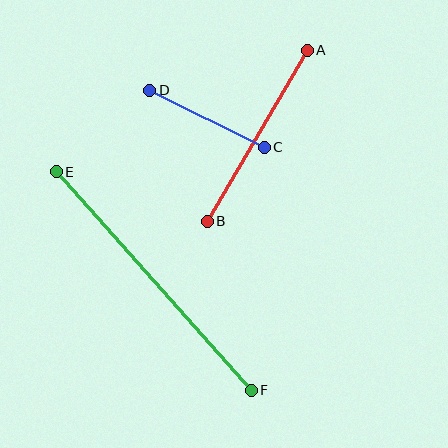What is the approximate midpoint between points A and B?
The midpoint is at approximately (257, 136) pixels.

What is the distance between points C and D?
The distance is approximately 128 pixels.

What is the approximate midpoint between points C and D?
The midpoint is at approximately (207, 119) pixels.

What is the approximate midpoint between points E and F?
The midpoint is at approximately (154, 281) pixels.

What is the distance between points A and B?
The distance is approximately 198 pixels.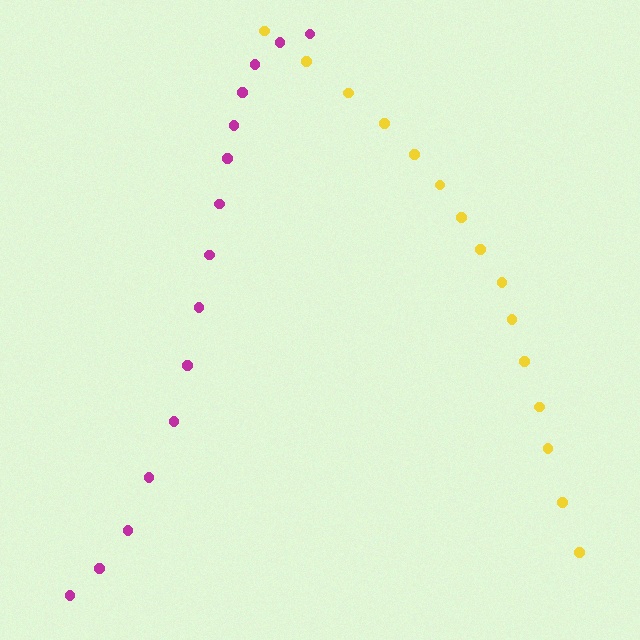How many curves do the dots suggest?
There are 2 distinct paths.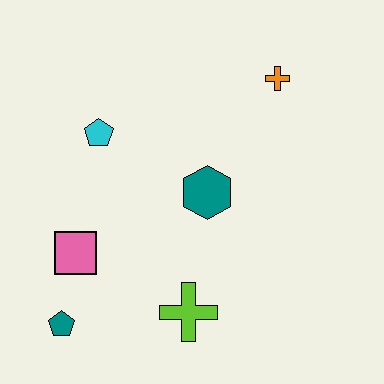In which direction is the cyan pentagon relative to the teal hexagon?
The cyan pentagon is to the left of the teal hexagon.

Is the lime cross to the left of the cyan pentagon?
No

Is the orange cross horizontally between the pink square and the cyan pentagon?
No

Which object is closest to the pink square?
The teal pentagon is closest to the pink square.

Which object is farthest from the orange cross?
The teal pentagon is farthest from the orange cross.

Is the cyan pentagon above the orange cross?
No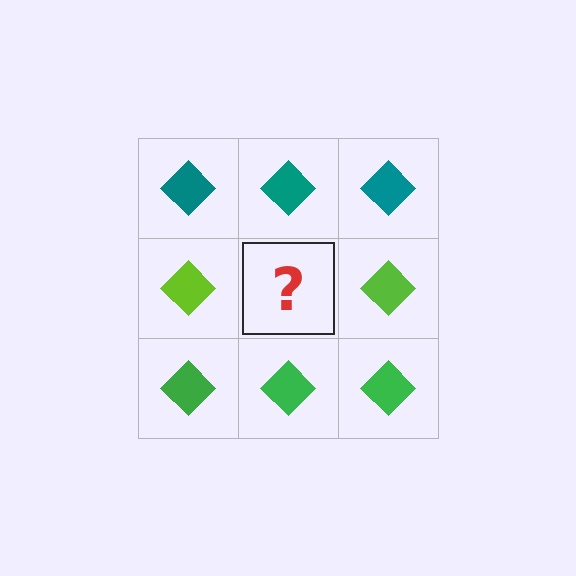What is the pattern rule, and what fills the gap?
The rule is that each row has a consistent color. The gap should be filled with a lime diamond.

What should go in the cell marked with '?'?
The missing cell should contain a lime diamond.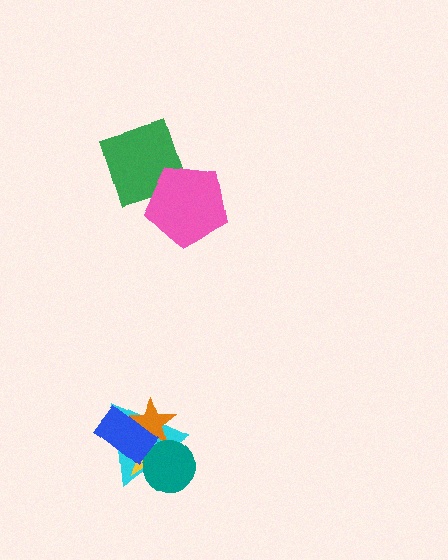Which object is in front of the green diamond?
The pink pentagon is in front of the green diamond.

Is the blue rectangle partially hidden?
No, no other shape covers it.